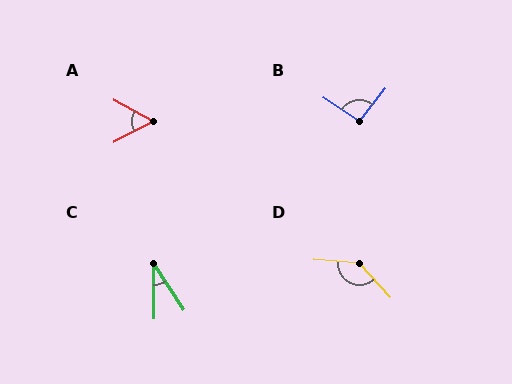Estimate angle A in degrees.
Approximately 56 degrees.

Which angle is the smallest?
C, at approximately 33 degrees.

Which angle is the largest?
D, at approximately 137 degrees.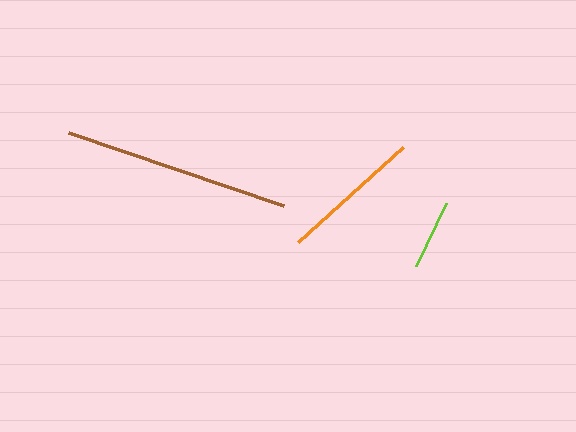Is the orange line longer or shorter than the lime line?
The orange line is longer than the lime line.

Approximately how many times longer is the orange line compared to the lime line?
The orange line is approximately 2.0 times the length of the lime line.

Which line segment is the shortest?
The lime line is the shortest at approximately 70 pixels.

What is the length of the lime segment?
The lime segment is approximately 70 pixels long.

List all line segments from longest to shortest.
From longest to shortest: brown, orange, lime.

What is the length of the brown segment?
The brown segment is approximately 228 pixels long.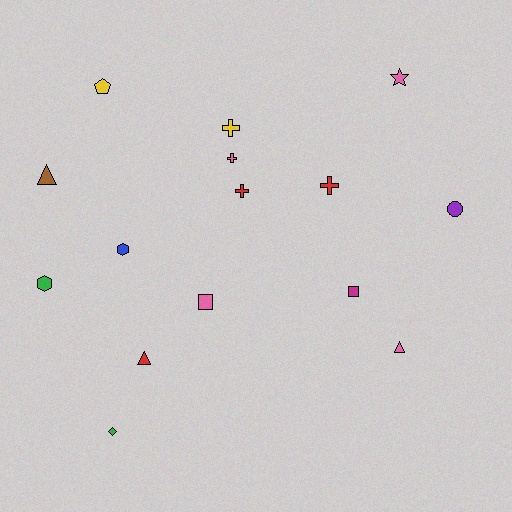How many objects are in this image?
There are 15 objects.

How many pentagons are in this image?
There is 1 pentagon.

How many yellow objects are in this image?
There are 2 yellow objects.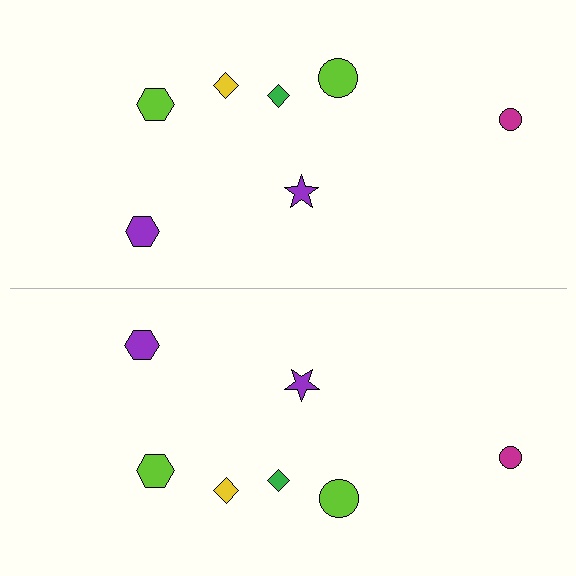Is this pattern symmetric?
Yes, this pattern has bilateral (reflection) symmetry.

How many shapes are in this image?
There are 14 shapes in this image.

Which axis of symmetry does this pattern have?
The pattern has a horizontal axis of symmetry running through the center of the image.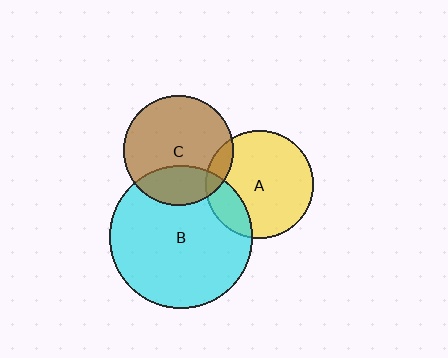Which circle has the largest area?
Circle B (cyan).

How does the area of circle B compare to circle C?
Approximately 1.7 times.